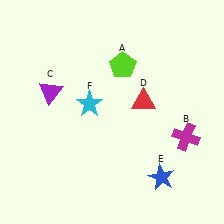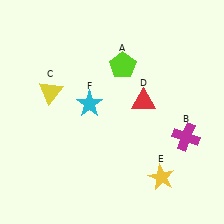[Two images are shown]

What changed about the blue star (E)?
In Image 1, E is blue. In Image 2, it changed to yellow.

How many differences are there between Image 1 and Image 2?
There are 2 differences between the two images.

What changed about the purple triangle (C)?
In Image 1, C is purple. In Image 2, it changed to yellow.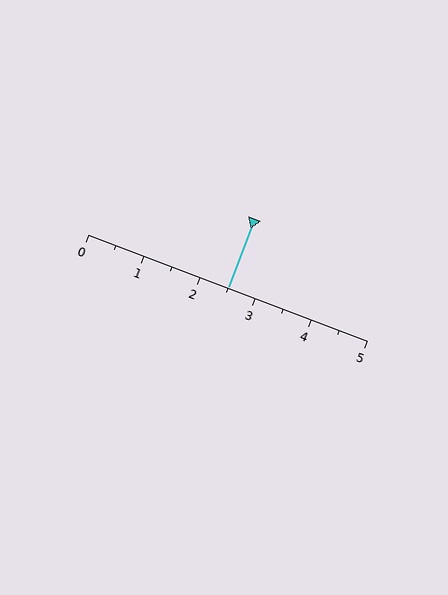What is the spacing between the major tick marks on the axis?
The major ticks are spaced 1 apart.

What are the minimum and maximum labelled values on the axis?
The axis runs from 0 to 5.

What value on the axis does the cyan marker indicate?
The marker indicates approximately 2.5.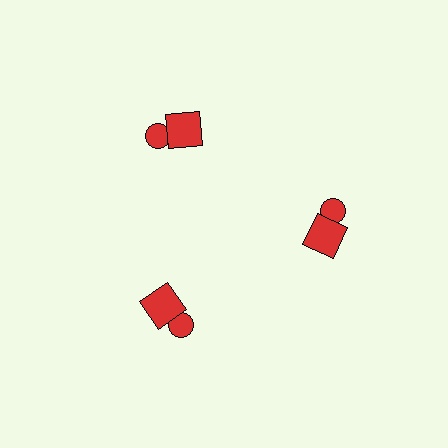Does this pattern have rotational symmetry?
Yes, this pattern has 3-fold rotational symmetry. It looks the same after rotating 120 degrees around the center.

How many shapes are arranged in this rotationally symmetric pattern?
There are 6 shapes, arranged in 3 groups of 2.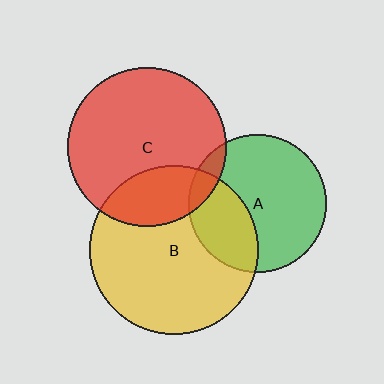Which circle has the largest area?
Circle B (yellow).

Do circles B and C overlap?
Yes.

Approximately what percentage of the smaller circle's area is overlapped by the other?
Approximately 25%.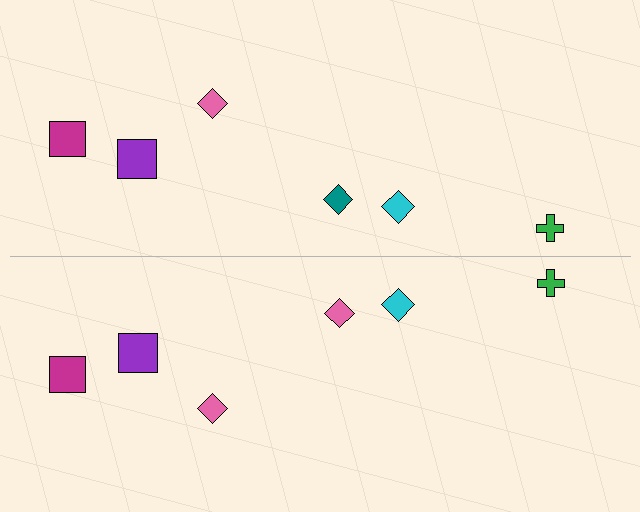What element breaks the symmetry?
The pink diamond on the bottom side breaks the symmetry — its mirror counterpart is teal.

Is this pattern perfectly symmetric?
No, the pattern is not perfectly symmetric. The pink diamond on the bottom side breaks the symmetry — its mirror counterpart is teal.